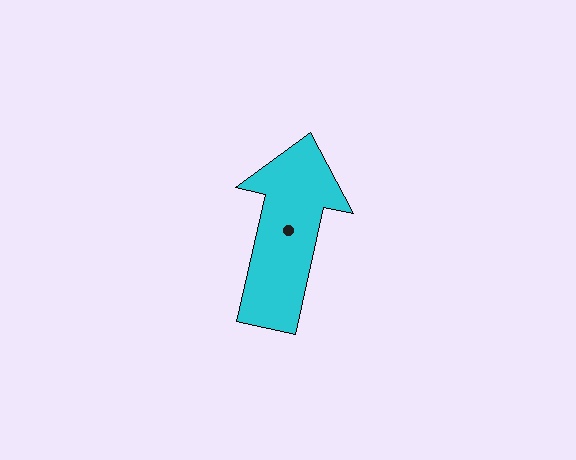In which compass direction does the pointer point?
North.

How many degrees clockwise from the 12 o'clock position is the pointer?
Approximately 13 degrees.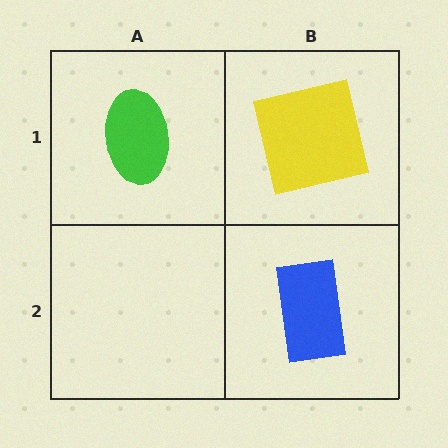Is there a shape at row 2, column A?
No, that cell is empty.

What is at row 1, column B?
A yellow square.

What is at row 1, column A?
A green ellipse.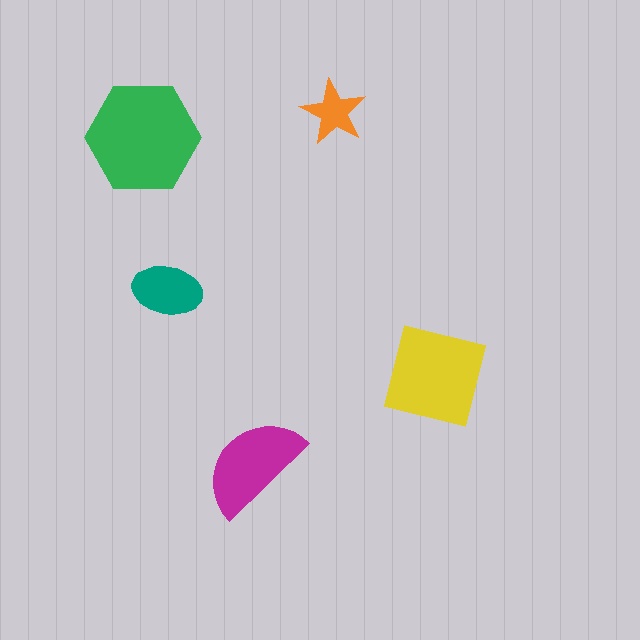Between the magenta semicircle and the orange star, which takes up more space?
The magenta semicircle.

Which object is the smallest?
The orange star.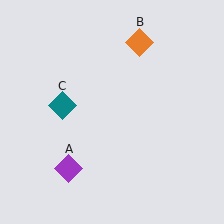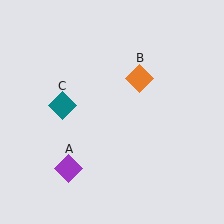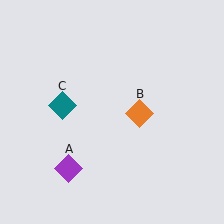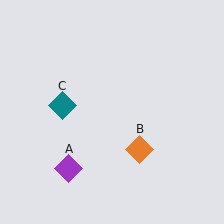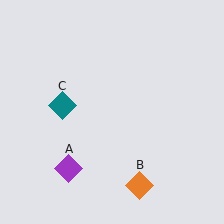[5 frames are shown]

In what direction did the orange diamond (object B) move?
The orange diamond (object B) moved down.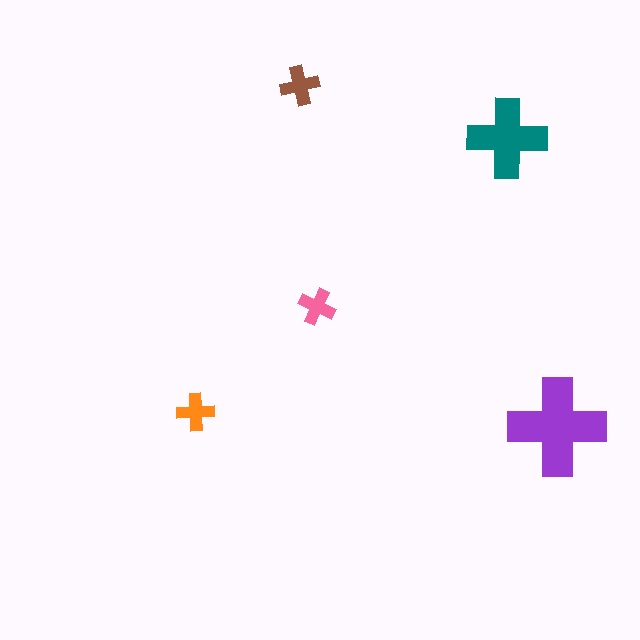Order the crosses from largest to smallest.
the purple one, the teal one, the brown one, the orange one, the pink one.